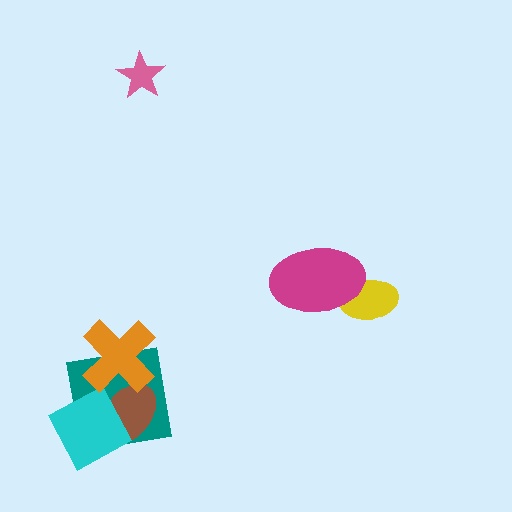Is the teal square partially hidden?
Yes, it is partially covered by another shape.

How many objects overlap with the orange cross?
2 objects overlap with the orange cross.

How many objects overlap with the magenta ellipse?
1 object overlaps with the magenta ellipse.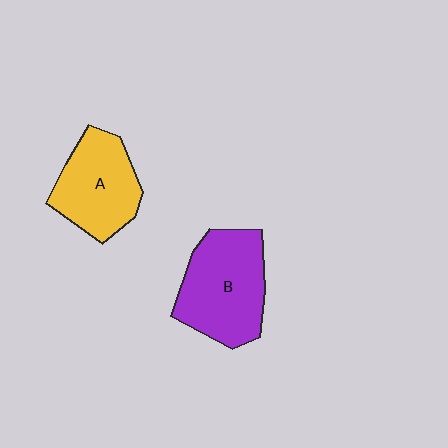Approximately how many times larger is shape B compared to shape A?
Approximately 1.2 times.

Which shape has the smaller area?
Shape A (yellow).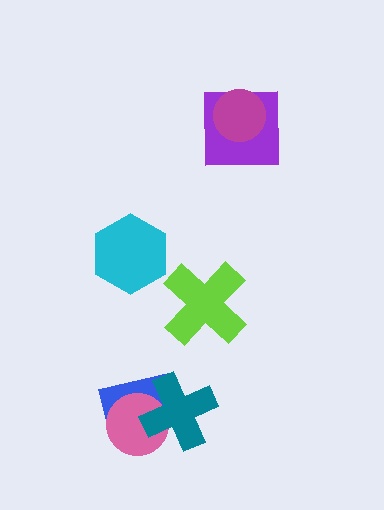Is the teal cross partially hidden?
No, no other shape covers it.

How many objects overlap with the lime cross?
0 objects overlap with the lime cross.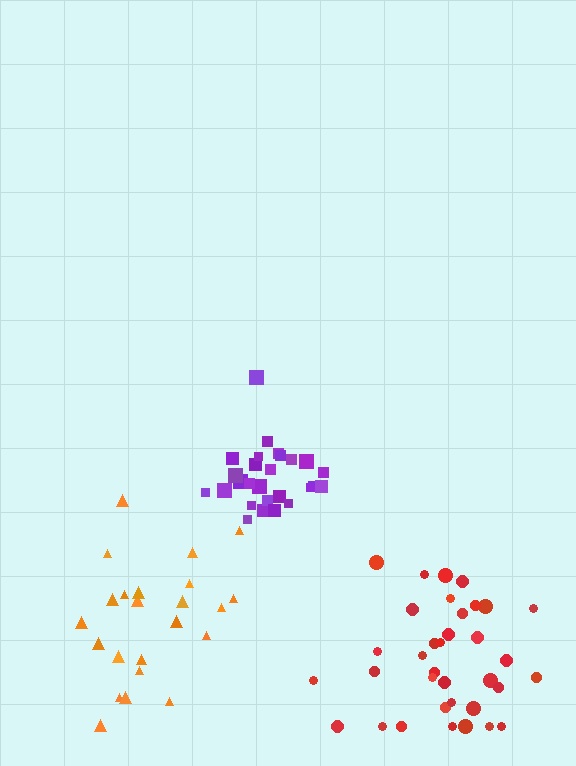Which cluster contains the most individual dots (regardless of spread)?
Red (35).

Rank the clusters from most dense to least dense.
purple, red, orange.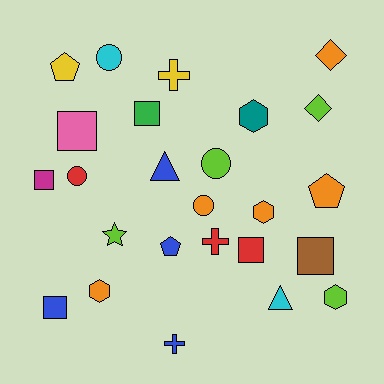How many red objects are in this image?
There are 3 red objects.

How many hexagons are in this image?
There are 4 hexagons.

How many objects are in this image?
There are 25 objects.